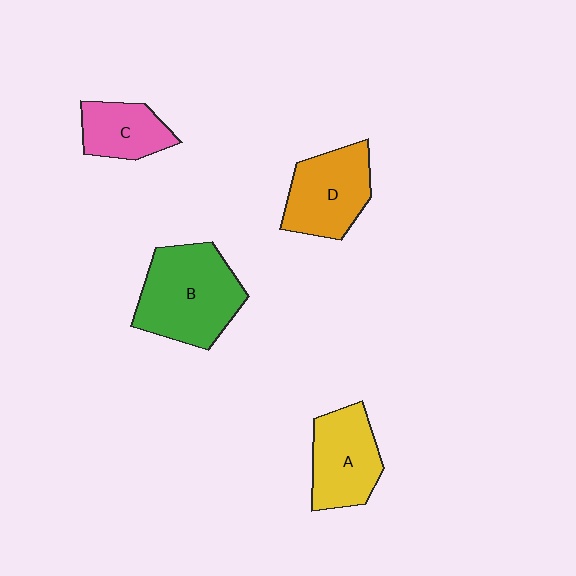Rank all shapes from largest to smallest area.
From largest to smallest: B (green), D (orange), A (yellow), C (pink).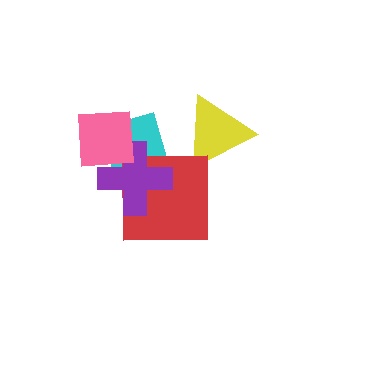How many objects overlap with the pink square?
2 objects overlap with the pink square.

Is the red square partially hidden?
Yes, it is partially covered by another shape.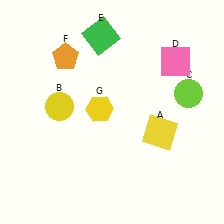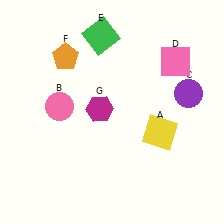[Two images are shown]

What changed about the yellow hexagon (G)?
In Image 1, G is yellow. In Image 2, it changed to magenta.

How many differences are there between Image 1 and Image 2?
There are 3 differences between the two images.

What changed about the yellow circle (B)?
In Image 1, B is yellow. In Image 2, it changed to pink.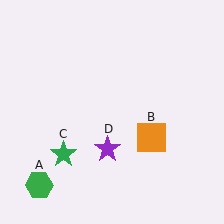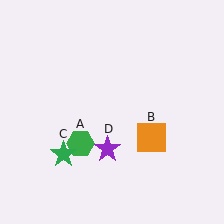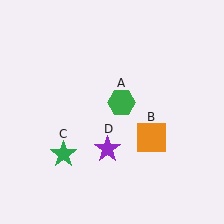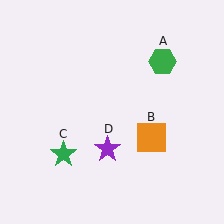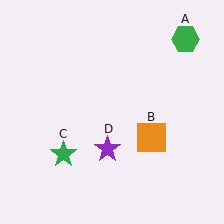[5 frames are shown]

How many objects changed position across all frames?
1 object changed position: green hexagon (object A).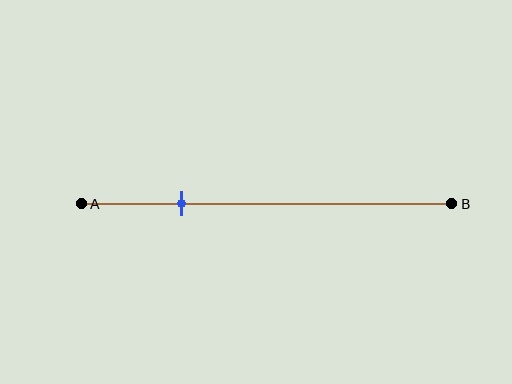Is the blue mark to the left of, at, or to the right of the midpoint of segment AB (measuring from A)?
The blue mark is to the left of the midpoint of segment AB.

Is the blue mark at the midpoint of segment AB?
No, the mark is at about 25% from A, not at the 50% midpoint.